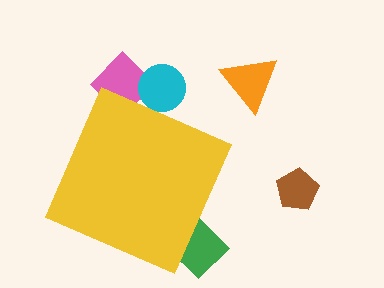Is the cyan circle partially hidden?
Yes, the cyan circle is partially hidden behind the yellow diamond.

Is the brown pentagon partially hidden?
No, the brown pentagon is fully visible.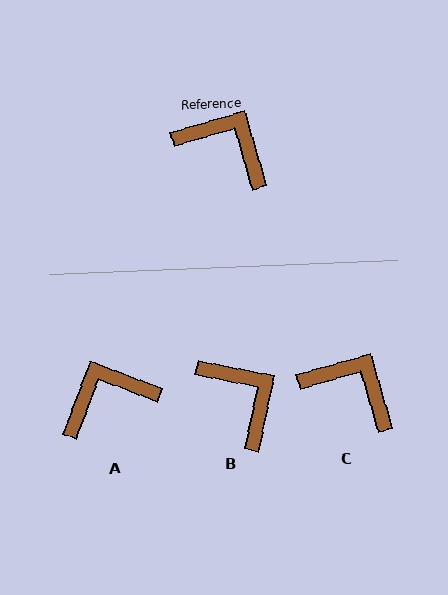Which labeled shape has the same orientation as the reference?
C.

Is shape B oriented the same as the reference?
No, it is off by about 27 degrees.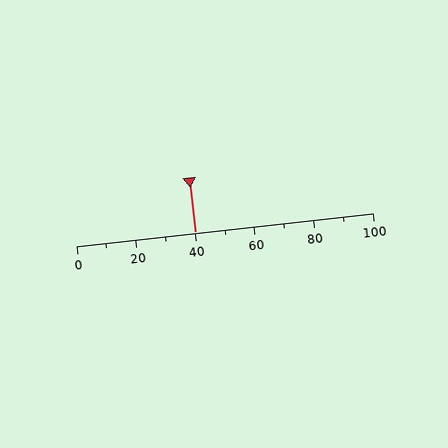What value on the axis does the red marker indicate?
The marker indicates approximately 40.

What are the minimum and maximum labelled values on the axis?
The axis runs from 0 to 100.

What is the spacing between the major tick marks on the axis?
The major ticks are spaced 20 apart.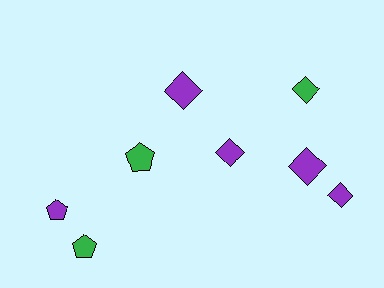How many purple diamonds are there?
There are 4 purple diamonds.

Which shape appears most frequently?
Diamond, with 5 objects.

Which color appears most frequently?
Purple, with 5 objects.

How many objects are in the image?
There are 8 objects.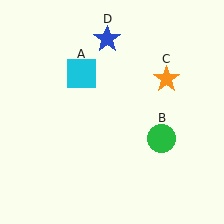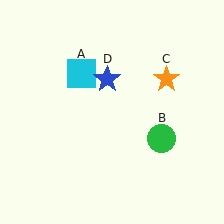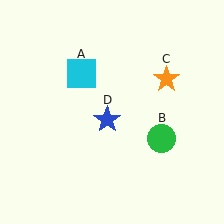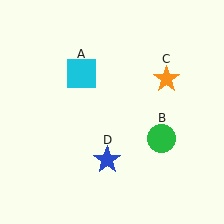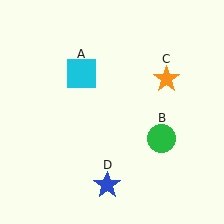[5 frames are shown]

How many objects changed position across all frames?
1 object changed position: blue star (object D).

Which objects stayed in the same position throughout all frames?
Cyan square (object A) and green circle (object B) and orange star (object C) remained stationary.